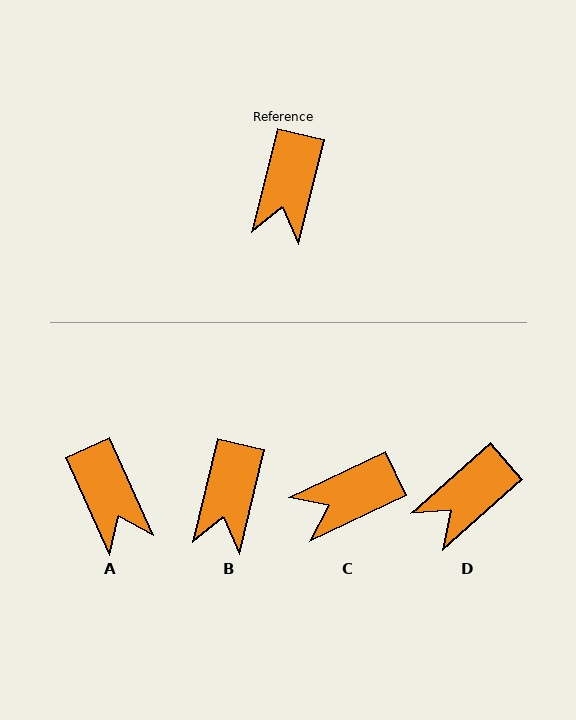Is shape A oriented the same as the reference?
No, it is off by about 38 degrees.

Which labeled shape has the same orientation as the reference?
B.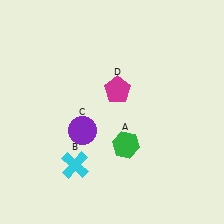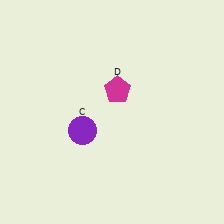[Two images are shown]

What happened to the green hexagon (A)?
The green hexagon (A) was removed in Image 2. It was in the bottom-right area of Image 1.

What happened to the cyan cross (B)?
The cyan cross (B) was removed in Image 2. It was in the bottom-left area of Image 1.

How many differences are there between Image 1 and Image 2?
There are 2 differences between the two images.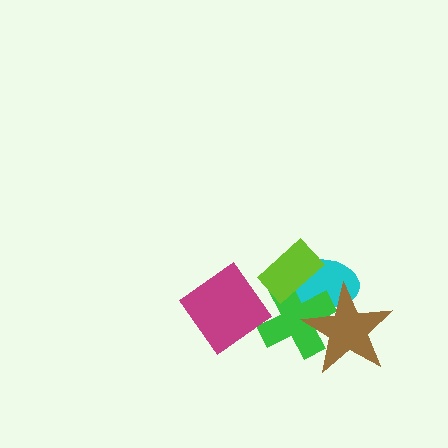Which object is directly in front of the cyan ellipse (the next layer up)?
The green cross is directly in front of the cyan ellipse.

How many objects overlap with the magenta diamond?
0 objects overlap with the magenta diamond.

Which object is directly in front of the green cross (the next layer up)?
The lime rectangle is directly in front of the green cross.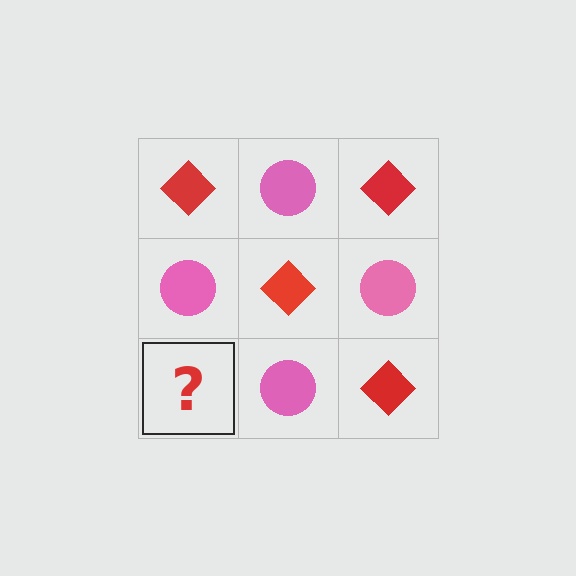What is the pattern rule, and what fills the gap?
The rule is that it alternates red diamond and pink circle in a checkerboard pattern. The gap should be filled with a red diamond.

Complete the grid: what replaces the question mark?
The question mark should be replaced with a red diamond.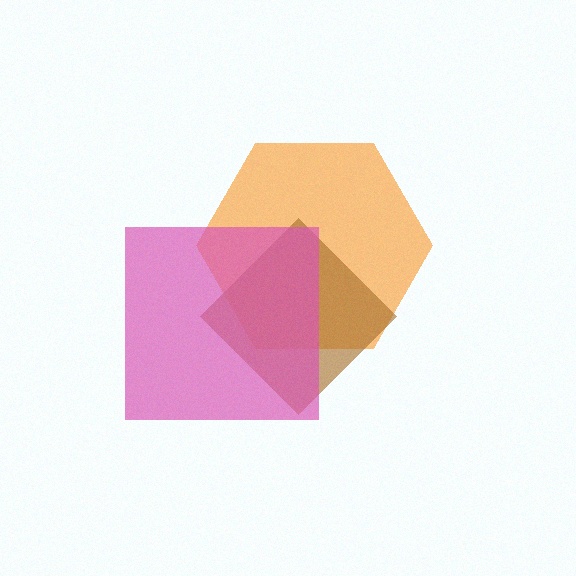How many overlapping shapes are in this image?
There are 3 overlapping shapes in the image.